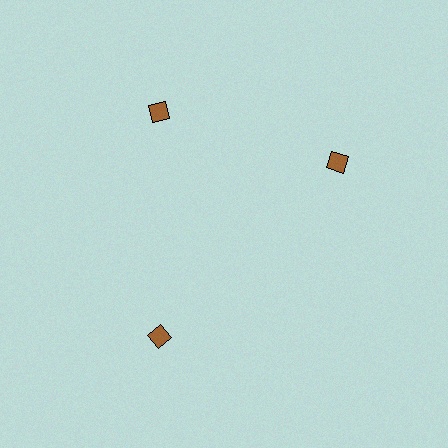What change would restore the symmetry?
The symmetry would be restored by rotating it back into even spacing with its neighbors so that all 3 diamonds sit at equal angles and equal distance from the center.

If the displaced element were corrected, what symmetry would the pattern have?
It would have 3-fold rotational symmetry — the pattern would map onto itself every 120 degrees.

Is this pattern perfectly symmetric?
No. The 3 brown diamonds are arranged in a ring, but one element near the 3 o'clock position is rotated out of alignment along the ring, breaking the 3-fold rotational symmetry.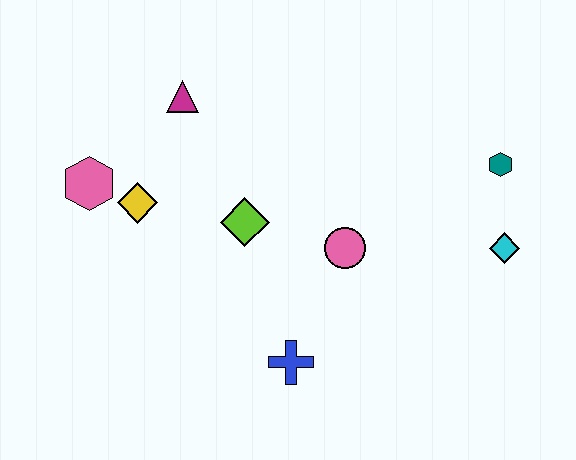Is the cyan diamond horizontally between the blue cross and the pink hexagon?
No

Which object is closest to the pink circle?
The lime diamond is closest to the pink circle.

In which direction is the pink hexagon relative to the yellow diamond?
The pink hexagon is to the left of the yellow diamond.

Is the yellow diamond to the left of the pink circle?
Yes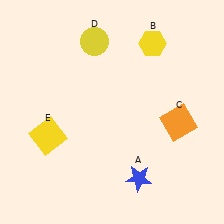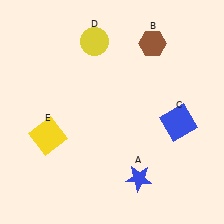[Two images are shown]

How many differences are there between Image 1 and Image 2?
There are 2 differences between the two images.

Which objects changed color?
B changed from yellow to brown. C changed from orange to blue.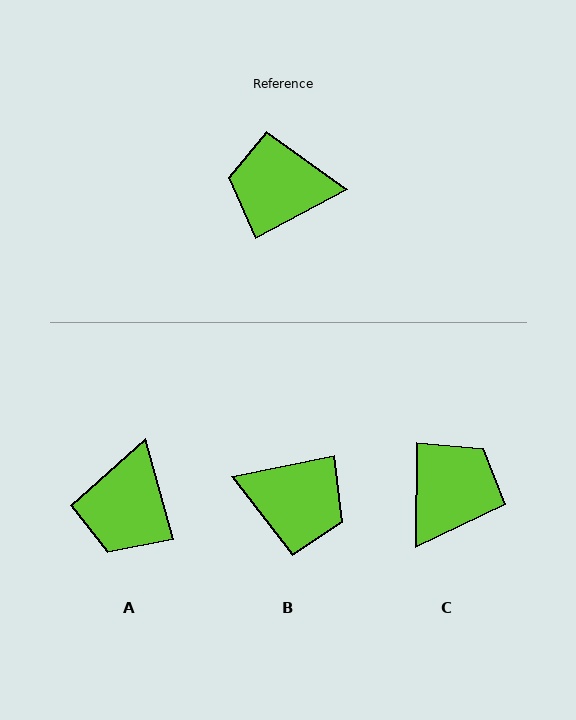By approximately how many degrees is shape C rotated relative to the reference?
Approximately 118 degrees clockwise.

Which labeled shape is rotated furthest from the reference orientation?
B, about 163 degrees away.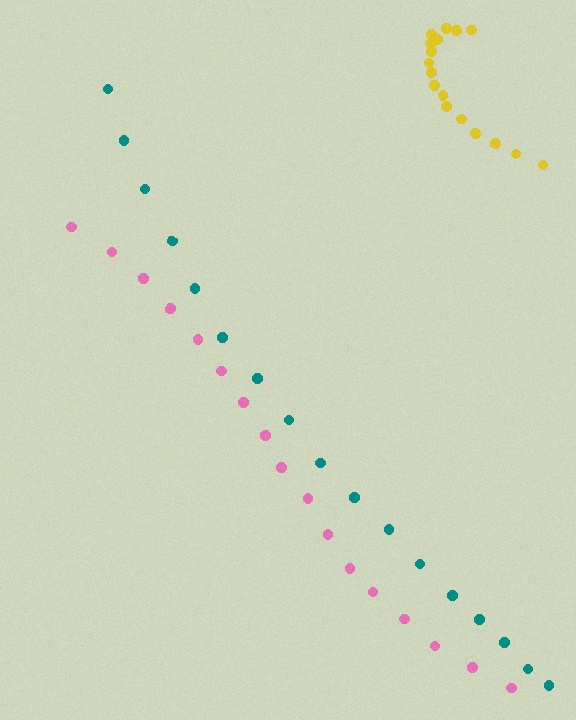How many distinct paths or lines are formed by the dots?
There are 3 distinct paths.